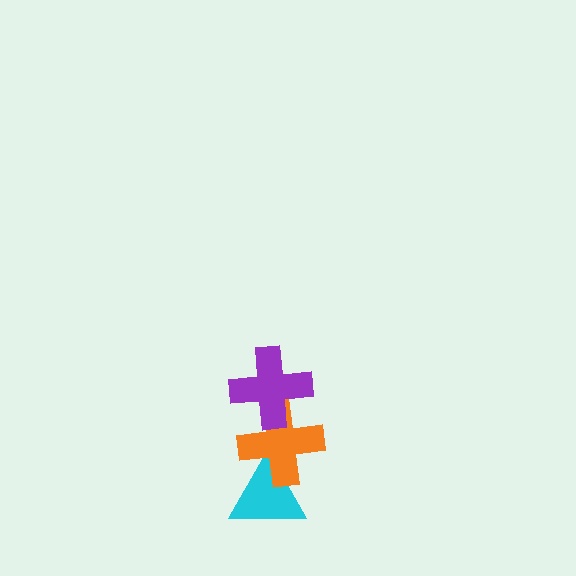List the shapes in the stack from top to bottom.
From top to bottom: the purple cross, the orange cross, the cyan triangle.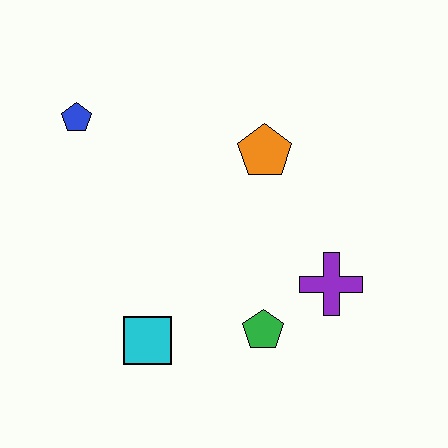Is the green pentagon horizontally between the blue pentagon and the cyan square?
No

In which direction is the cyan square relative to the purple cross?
The cyan square is to the left of the purple cross.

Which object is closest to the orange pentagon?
The purple cross is closest to the orange pentagon.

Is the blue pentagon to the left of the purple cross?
Yes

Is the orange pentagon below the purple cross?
No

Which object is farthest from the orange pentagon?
The cyan square is farthest from the orange pentagon.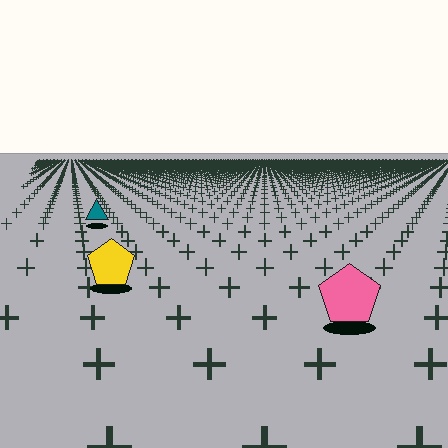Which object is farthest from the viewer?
The teal triangle is farthest from the viewer. It appears smaller and the ground texture around it is denser.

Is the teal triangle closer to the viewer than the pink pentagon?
No. The pink pentagon is closer — you can tell from the texture gradient: the ground texture is coarser near it.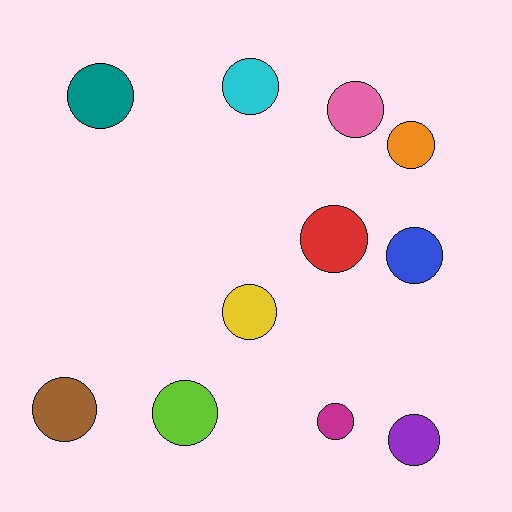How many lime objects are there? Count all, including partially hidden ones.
There is 1 lime object.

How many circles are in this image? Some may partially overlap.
There are 11 circles.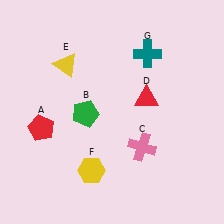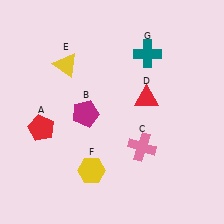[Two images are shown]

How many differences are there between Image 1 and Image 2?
There is 1 difference between the two images.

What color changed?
The pentagon (B) changed from green in Image 1 to magenta in Image 2.